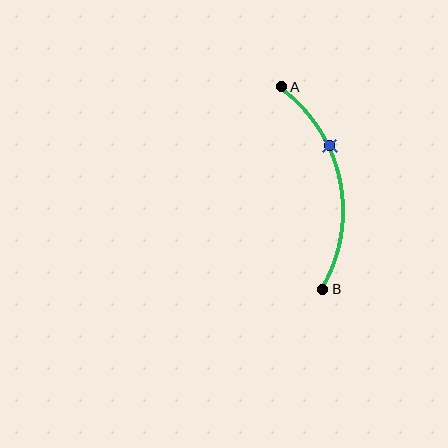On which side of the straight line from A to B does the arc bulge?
The arc bulges to the right of the straight line connecting A and B.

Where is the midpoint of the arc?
The arc midpoint is the point on the curve farthest from the straight line joining A and B. It sits to the right of that line.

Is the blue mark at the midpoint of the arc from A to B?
No. The blue mark lies on the arc but is closer to endpoint A. The arc midpoint would be at the point on the curve equidistant along the arc from both A and B.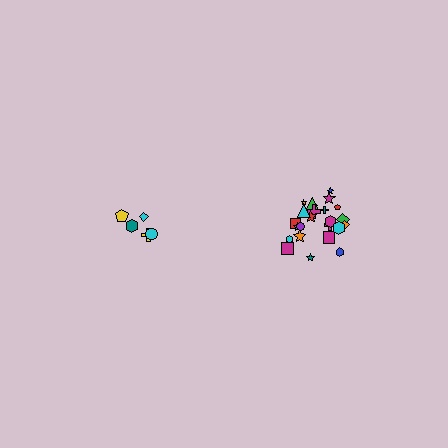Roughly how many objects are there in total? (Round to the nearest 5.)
Roughly 30 objects in total.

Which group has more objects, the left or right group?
The right group.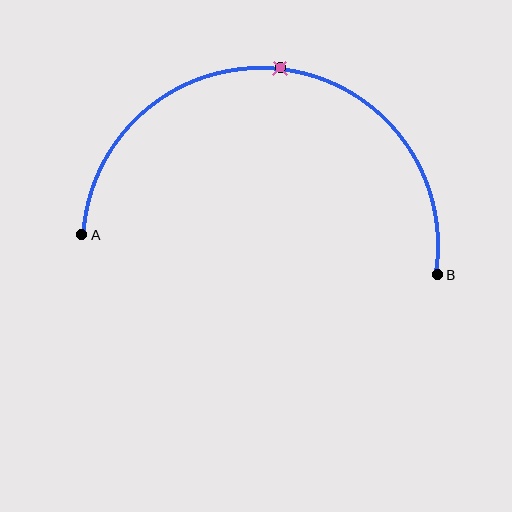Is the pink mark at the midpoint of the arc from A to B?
Yes. The pink mark lies on the arc at equal arc-length from both A and B — it is the arc midpoint.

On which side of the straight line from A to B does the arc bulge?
The arc bulges above the straight line connecting A and B.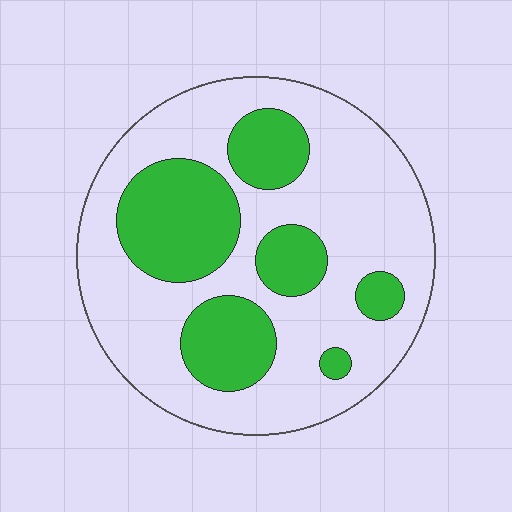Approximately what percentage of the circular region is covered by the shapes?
Approximately 30%.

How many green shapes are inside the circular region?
6.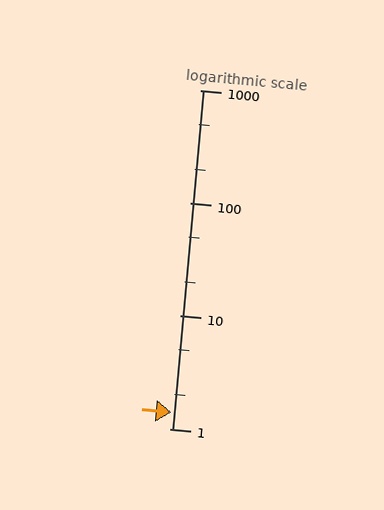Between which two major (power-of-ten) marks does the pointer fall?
The pointer is between 1 and 10.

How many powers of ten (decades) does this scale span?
The scale spans 3 decades, from 1 to 1000.